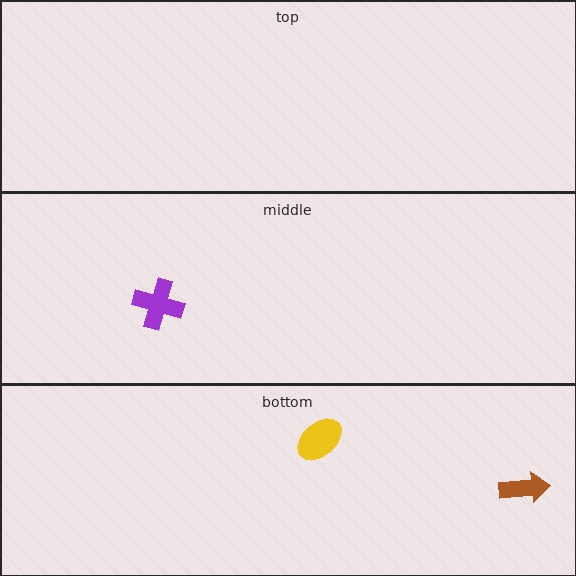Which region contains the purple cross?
The middle region.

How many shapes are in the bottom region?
2.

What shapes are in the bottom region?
The yellow ellipse, the brown arrow.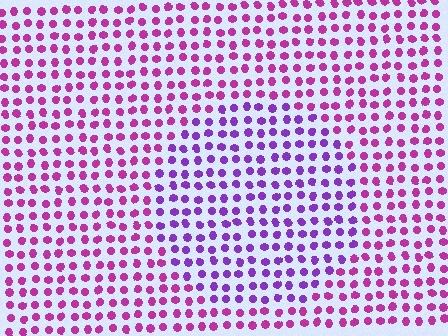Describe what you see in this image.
The image is filled with small magenta elements in a uniform arrangement. A circle-shaped region is visible where the elements are tinted to a slightly different hue, forming a subtle color boundary.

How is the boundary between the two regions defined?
The boundary is defined purely by a slight shift in hue (about 35 degrees). Spacing, size, and orientation are identical on both sides.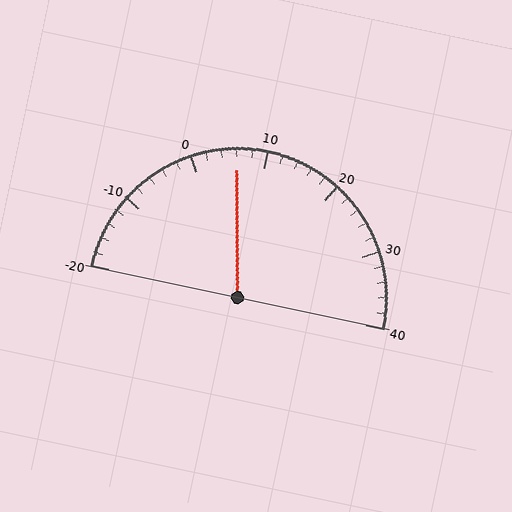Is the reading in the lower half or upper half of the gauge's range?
The reading is in the lower half of the range (-20 to 40).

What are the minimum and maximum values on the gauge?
The gauge ranges from -20 to 40.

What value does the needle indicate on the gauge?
The needle indicates approximately 6.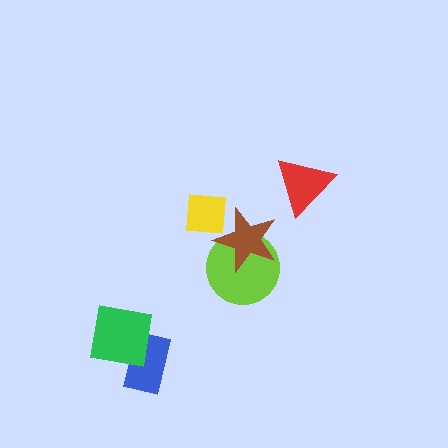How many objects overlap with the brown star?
2 objects overlap with the brown star.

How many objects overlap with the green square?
1 object overlaps with the green square.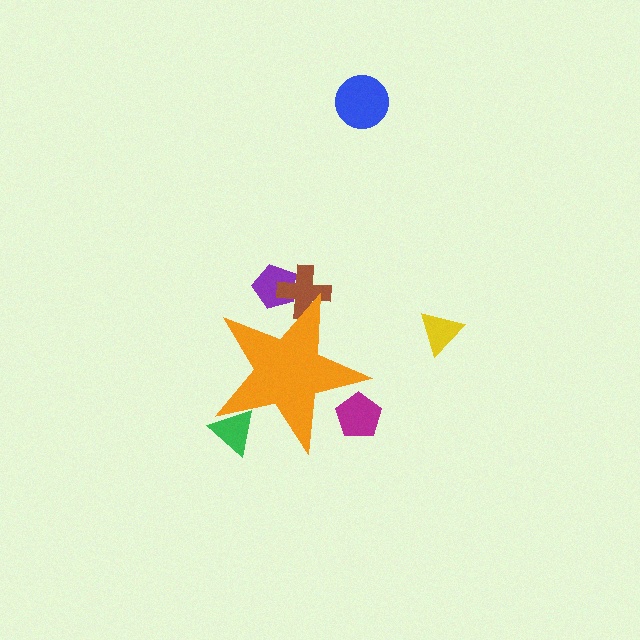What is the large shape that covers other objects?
An orange star.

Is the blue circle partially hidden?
No, the blue circle is fully visible.